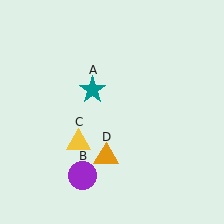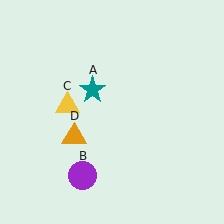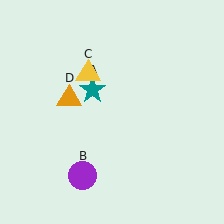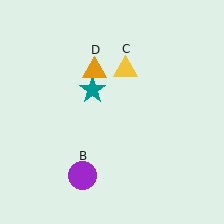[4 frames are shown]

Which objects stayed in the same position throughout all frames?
Teal star (object A) and purple circle (object B) remained stationary.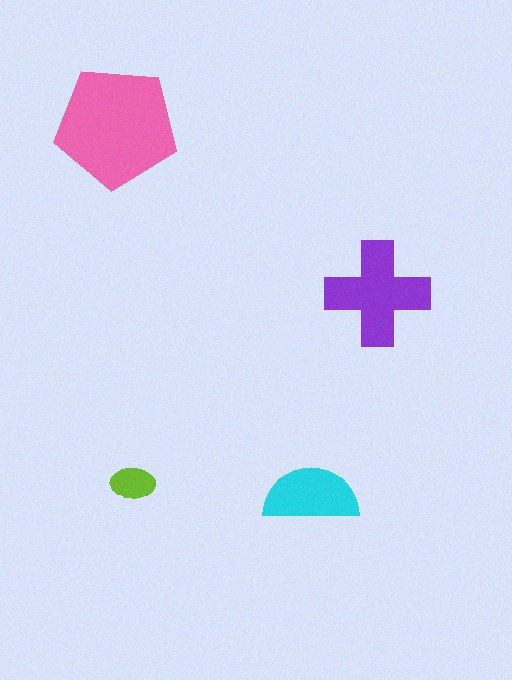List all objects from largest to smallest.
The pink pentagon, the purple cross, the cyan semicircle, the lime ellipse.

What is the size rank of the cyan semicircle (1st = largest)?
3rd.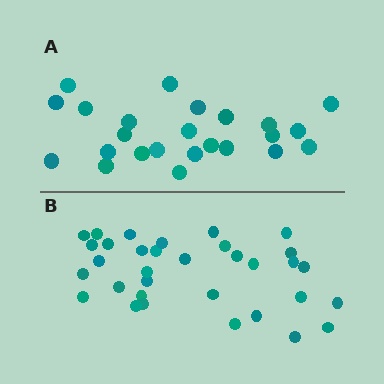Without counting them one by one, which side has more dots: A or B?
Region B (the bottom region) has more dots.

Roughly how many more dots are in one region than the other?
Region B has roughly 8 or so more dots than region A.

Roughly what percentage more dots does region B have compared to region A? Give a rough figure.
About 40% more.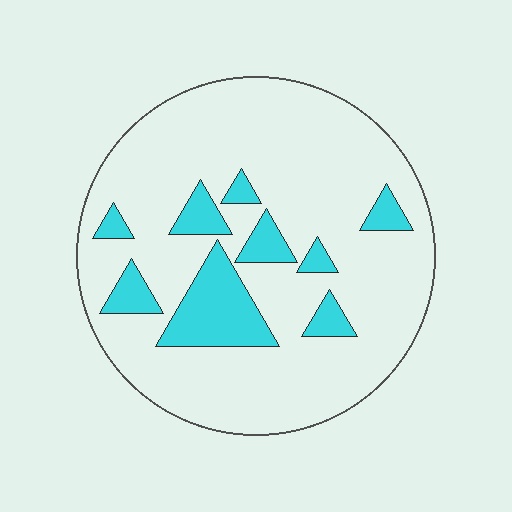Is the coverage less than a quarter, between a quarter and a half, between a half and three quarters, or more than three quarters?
Less than a quarter.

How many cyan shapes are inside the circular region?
9.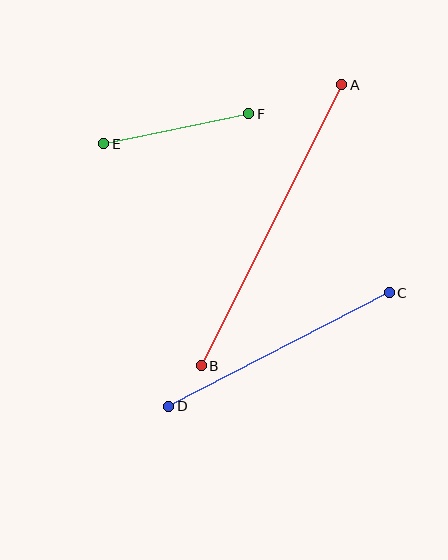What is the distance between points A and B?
The distance is approximately 314 pixels.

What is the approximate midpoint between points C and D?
The midpoint is at approximately (279, 350) pixels.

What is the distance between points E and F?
The distance is approximately 148 pixels.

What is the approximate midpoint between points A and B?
The midpoint is at approximately (272, 225) pixels.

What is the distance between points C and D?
The distance is approximately 248 pixels.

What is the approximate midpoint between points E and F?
The midpoint is at approximately (176, 129) pixels.